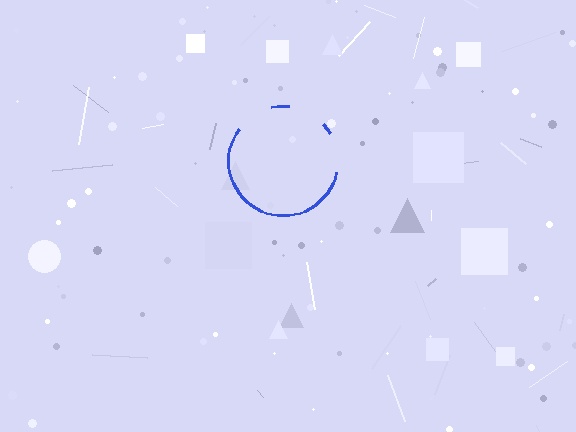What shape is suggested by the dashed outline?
The dashed outline suggests a circle.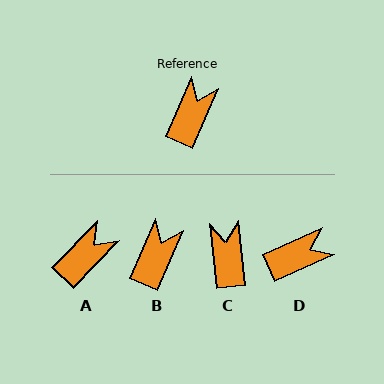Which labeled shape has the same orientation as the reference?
B.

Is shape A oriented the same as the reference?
No, it is off by about 21 degrees.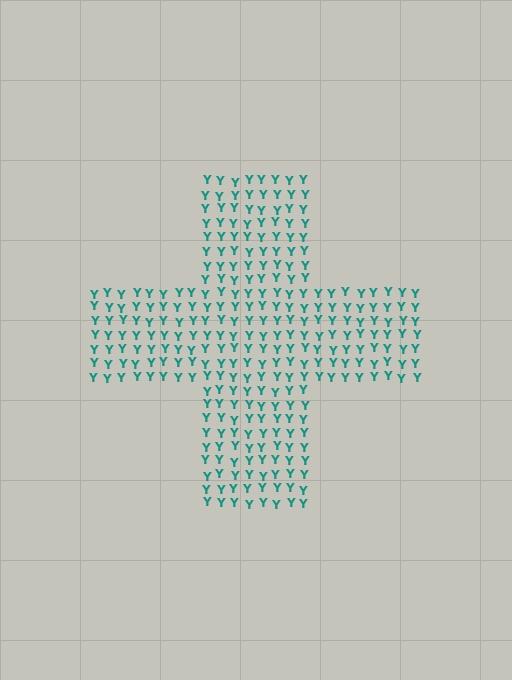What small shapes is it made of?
It is made of small letter Y's.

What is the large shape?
The large shape is a cross.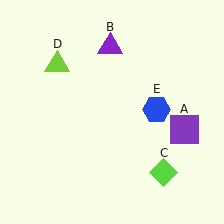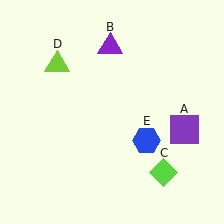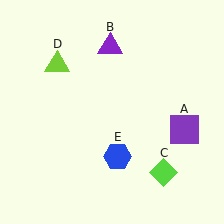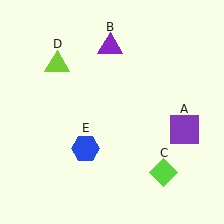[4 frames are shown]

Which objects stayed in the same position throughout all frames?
Purple square (object A) and purple triangle (object B) and lime diamond (object C) and lime triangle (object D) remained stationary.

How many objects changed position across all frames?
1 object changed position: blue hexagon (object E).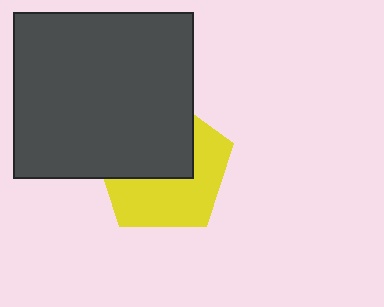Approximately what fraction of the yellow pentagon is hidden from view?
Roughly 49% of the yellow pentagon is hidden behind the dark gray rectangle.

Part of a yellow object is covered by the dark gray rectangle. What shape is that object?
It is a pentagon.